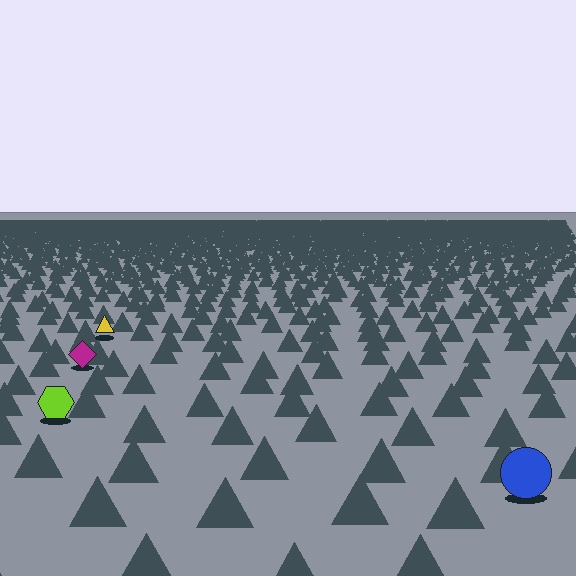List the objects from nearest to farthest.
From nearest to farthest: the blue circle, the lime hexagon, the magenta diamond, the yellow triangle.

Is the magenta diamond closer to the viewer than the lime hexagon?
No. The lime hexagon is closer — you can tell from the texture gradient: the ground texture is coarser near it.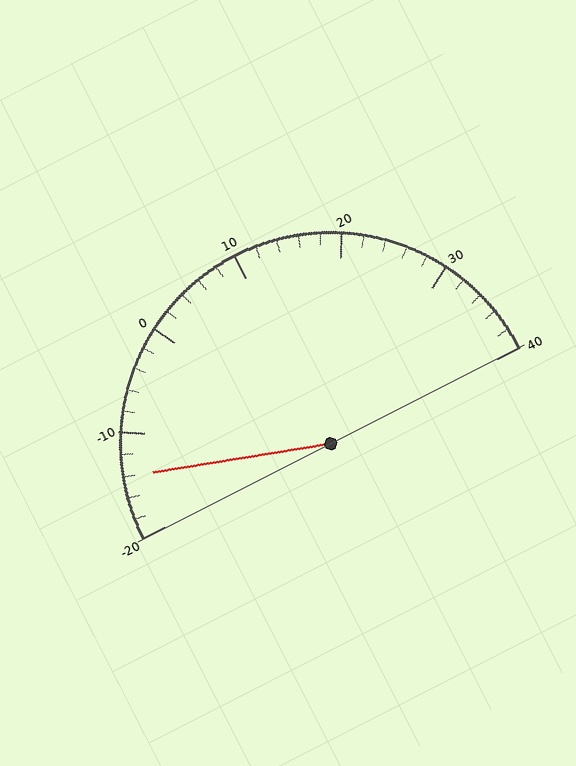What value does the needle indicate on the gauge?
The needle indicates approximately -14.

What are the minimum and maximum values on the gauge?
The gauge ranges from -20 to 40.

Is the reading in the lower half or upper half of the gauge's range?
The reading is in the lower half of the range (-20 to 40).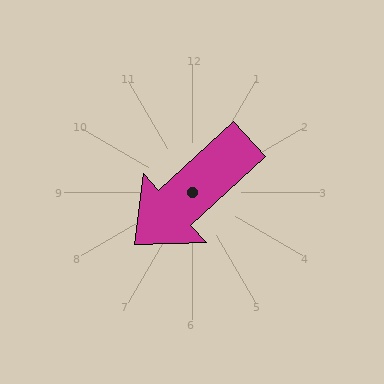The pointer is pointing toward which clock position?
Roughly 8 o'clock.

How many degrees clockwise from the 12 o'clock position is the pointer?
Approximately 227 degrees.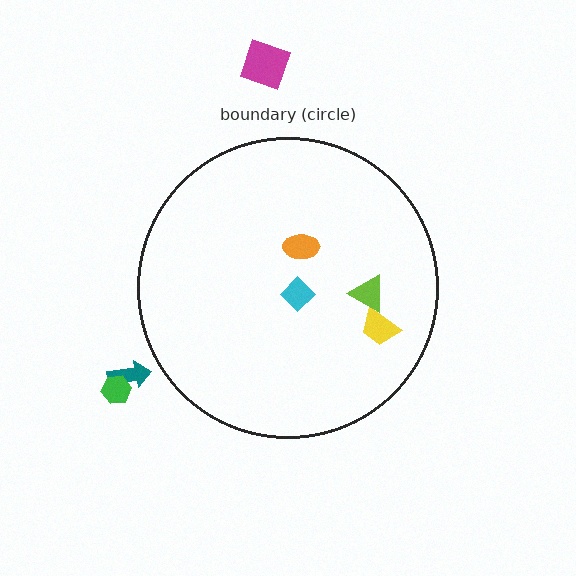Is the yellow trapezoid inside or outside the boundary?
Inside.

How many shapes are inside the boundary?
4 inside, 3 outside.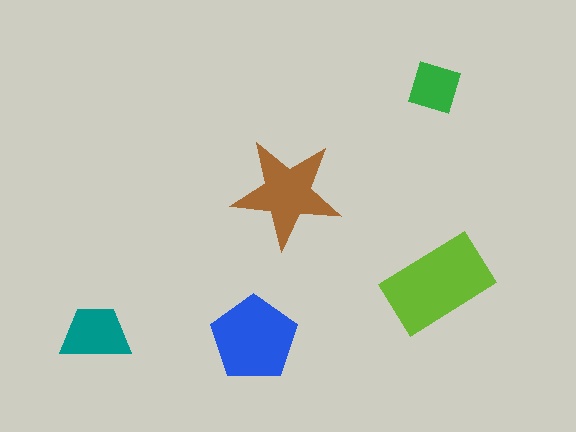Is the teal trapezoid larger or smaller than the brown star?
Smaller.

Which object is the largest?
The lime rectangle.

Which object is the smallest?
The green square.